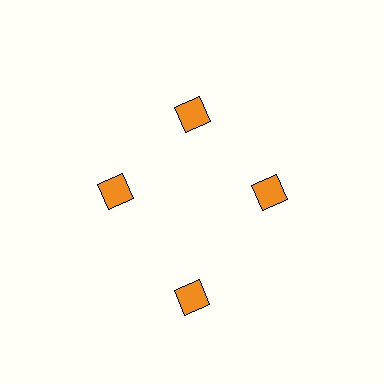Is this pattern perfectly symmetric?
No. The 4 orange diamonds are arranged in a ring, but one element near the 6 o'clock position is pushed outward from the center, breaking the 4-fold rotational symmetry.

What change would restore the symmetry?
The symmetry would be restored by moving it inward, back onto the ring so that all 4 diamonds sit at equal angles and equal distance from the center.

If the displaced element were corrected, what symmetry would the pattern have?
It would have 4-fold rotational symmetry — the pattern would map onto itself every 90 degrees.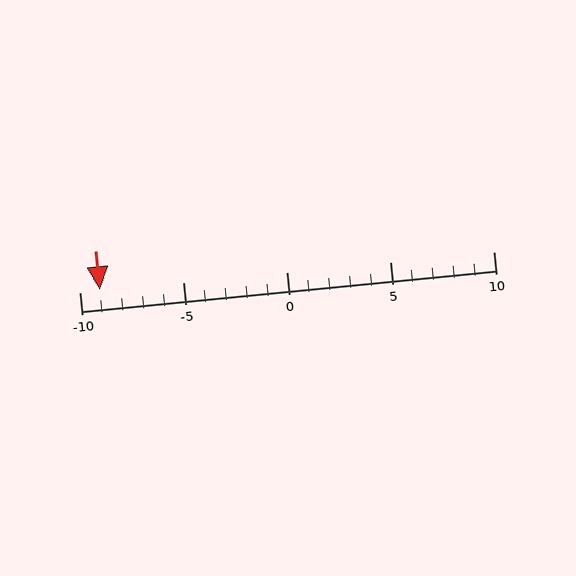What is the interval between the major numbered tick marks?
The major tick marks are spaced 5 units apart.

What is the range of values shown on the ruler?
The ruler shows values from -10 to 10.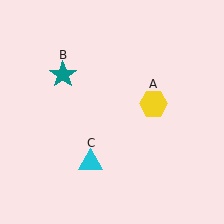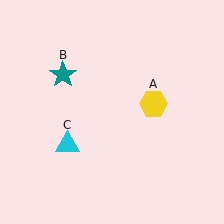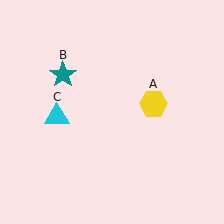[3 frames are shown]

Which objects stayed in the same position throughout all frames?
Yellow hexagon (object A) and teal star (object B) remained stationary.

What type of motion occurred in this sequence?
The cyan triangle (object C) rotated clockwise around the center of the scene.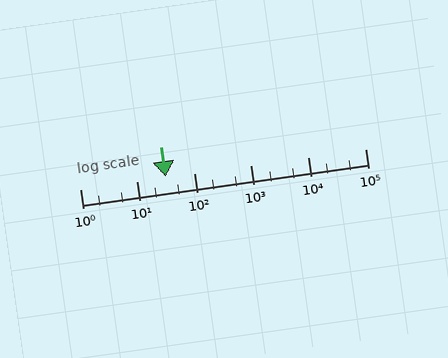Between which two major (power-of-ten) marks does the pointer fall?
The pointer is between 10 and 100.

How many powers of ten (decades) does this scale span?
The scale spans 5 decades, from 1 to 100000.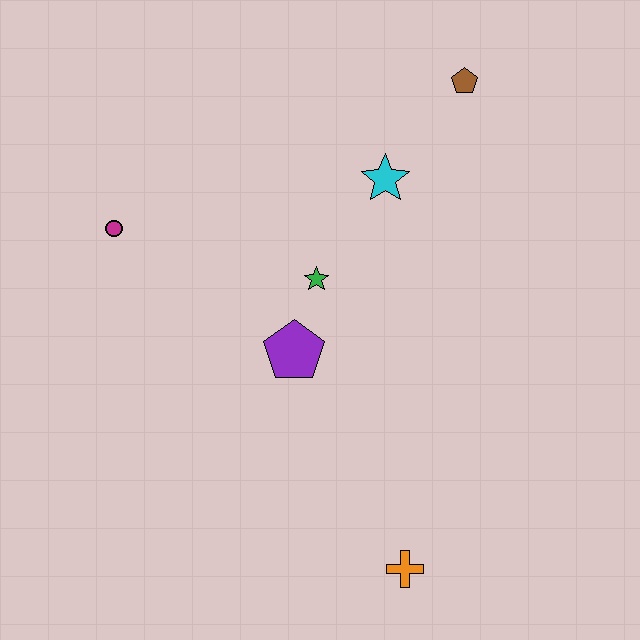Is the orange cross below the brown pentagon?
Yes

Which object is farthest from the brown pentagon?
The orange cross is farthest from the brown pentagon.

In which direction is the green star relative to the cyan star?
The green star is below the cyan star.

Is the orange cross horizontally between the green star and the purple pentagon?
No